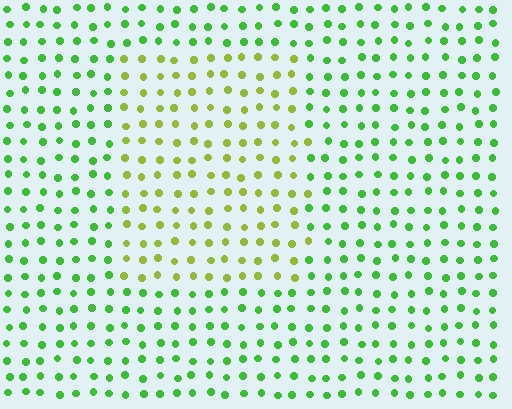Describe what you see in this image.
The image is filled with small green elements in a uniform arrangement. A rectangle-shaped region is visible where the elements are tinted to a slightly different hue, forming a subtle color boundary.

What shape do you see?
I see a rectangle.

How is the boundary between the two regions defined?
The boundary is defined purely by a slight shift in hue (about 37 degrees). Spacing, size, and orientation are identical on both sides.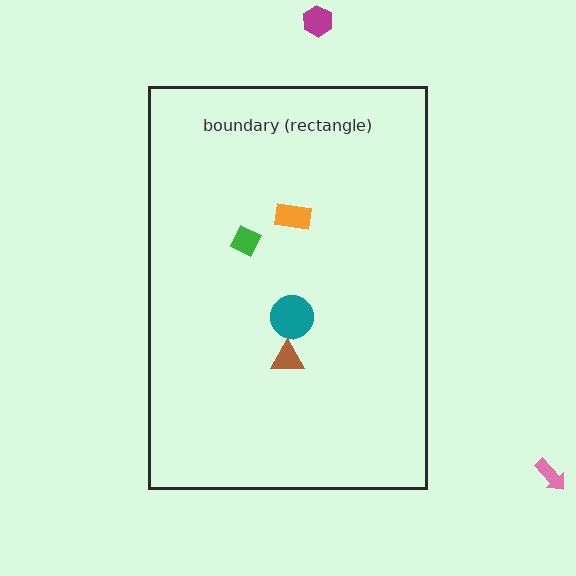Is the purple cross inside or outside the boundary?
Inside.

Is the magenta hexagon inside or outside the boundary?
Outside.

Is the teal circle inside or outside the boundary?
Inside.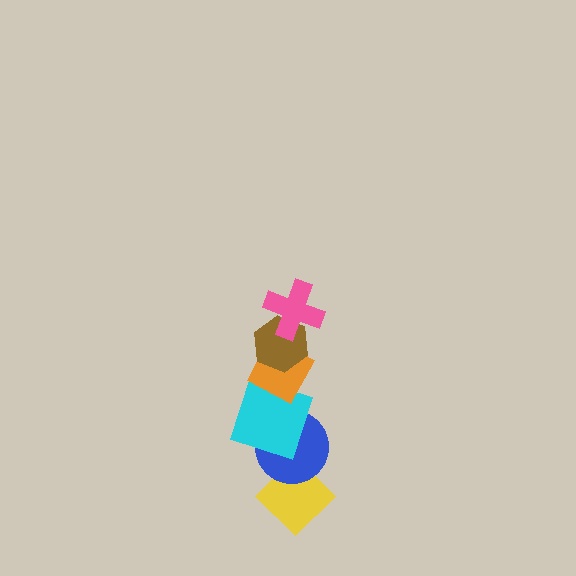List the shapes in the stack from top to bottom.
From top to bottom: the pink cross, the brown hexagon, the orange diamond, the cyan square, the blue circle, the yellow diamond.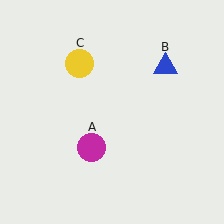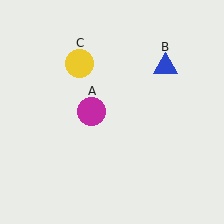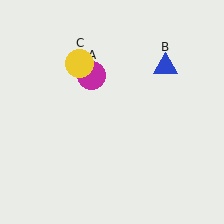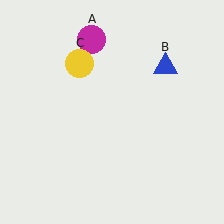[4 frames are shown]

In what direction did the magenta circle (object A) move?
The magenta circle (object A) moved up.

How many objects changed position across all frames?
1 object changed position: magenta circle (object A).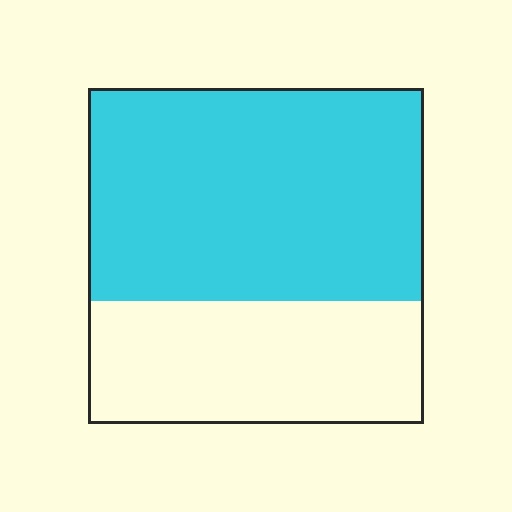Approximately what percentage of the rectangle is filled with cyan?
Approximately 65%.